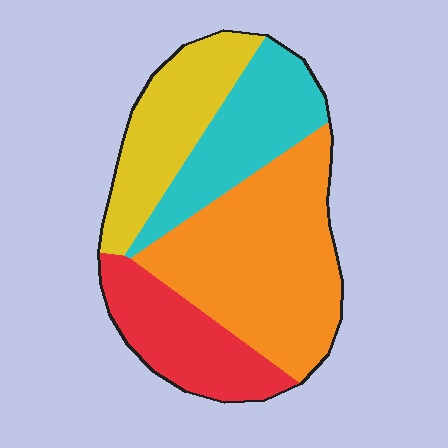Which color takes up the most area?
Orange, at roughly 40%.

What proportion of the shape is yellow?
Yellow covers 21% of the shape.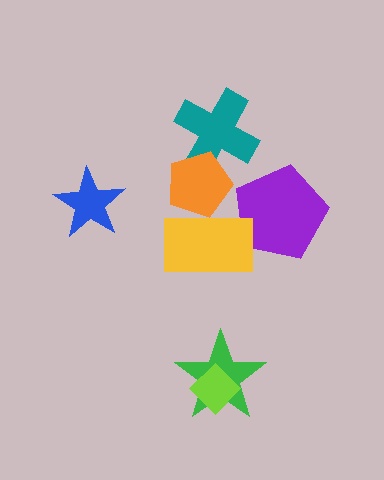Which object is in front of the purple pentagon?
The yellow rectangle is in front of the purple pentagon.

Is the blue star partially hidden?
No, no other shape covers it.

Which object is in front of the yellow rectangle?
The orange pentagon is in front of the yellow rectangle.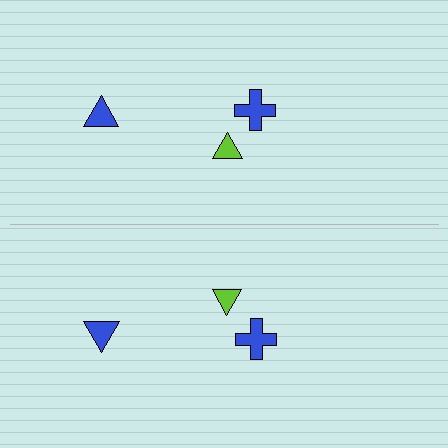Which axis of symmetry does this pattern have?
The pattern has a horizontal axis of symmetry running through the center of the image.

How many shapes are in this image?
There are 6 shapes in this image.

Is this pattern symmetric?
Yes, this pattern has bilateral (reflection) symmetry.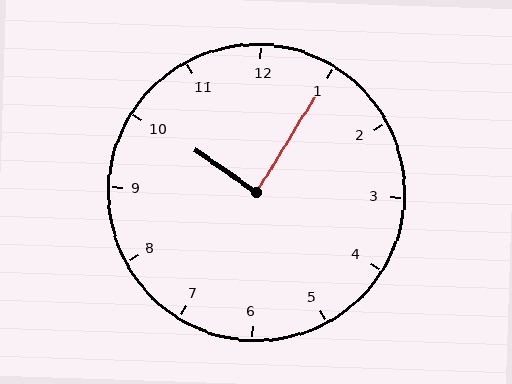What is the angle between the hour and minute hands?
Approximately 88 degrees.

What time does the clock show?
10:05.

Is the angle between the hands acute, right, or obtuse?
It is right.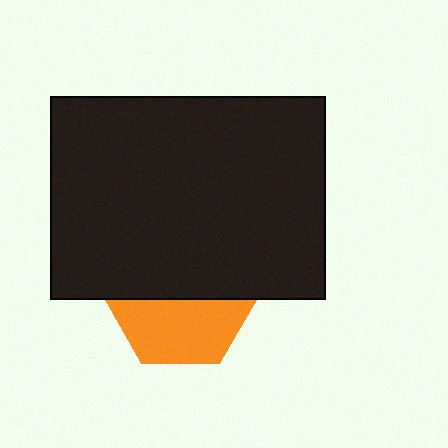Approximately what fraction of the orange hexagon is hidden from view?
Roughly 53% of the orange hexagon is hidden behind the black rectangle.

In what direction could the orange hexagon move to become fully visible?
The orange hexagon could move down. That would shift it out from behind the black rectangle entirely.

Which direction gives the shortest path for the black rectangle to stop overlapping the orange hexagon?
Moving up gives the shortest separation.